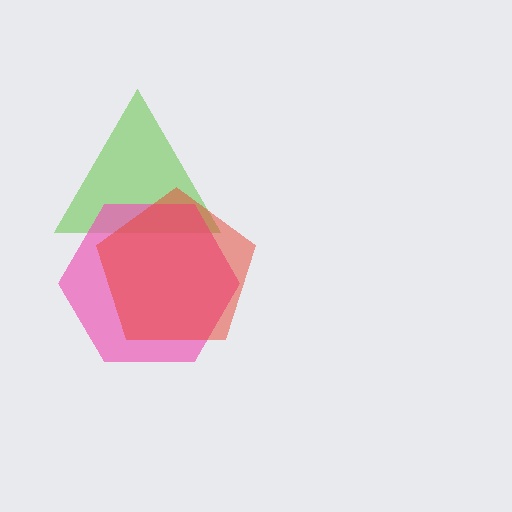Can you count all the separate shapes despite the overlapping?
Yes, there are 3 separate shapes.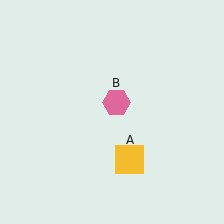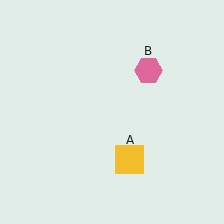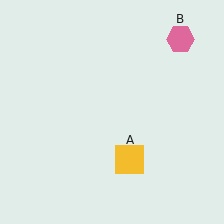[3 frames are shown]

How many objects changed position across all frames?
1 object changed position: pink hexagon (object B).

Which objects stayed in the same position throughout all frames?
Yellow square (object A) remained stationary.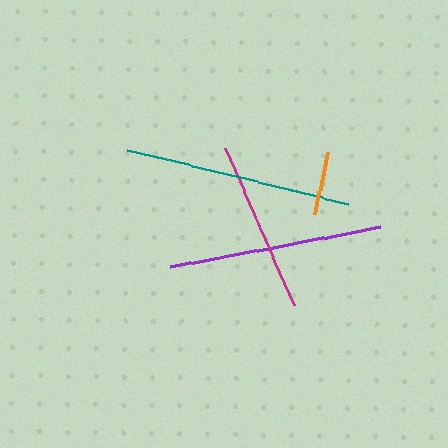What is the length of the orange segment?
The orange segment is approximately 64 pixels long.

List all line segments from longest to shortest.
From longest to shortest: teal, purple, magenta, orange.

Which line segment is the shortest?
The orange line is the shortest at approximately 64 pixels.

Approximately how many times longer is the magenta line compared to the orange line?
The magenta line is approximately 2.7 times the length of the orange line.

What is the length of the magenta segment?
The magenta segment is approximately 171 pixels long.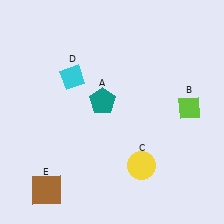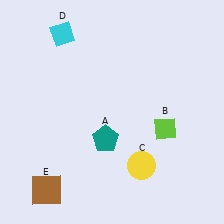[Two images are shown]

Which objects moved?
The objects that moved are: the teal pentagon (A), the lime diamond (B), the cyan diamond (D).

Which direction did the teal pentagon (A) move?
The teal pentagon (A) moved down.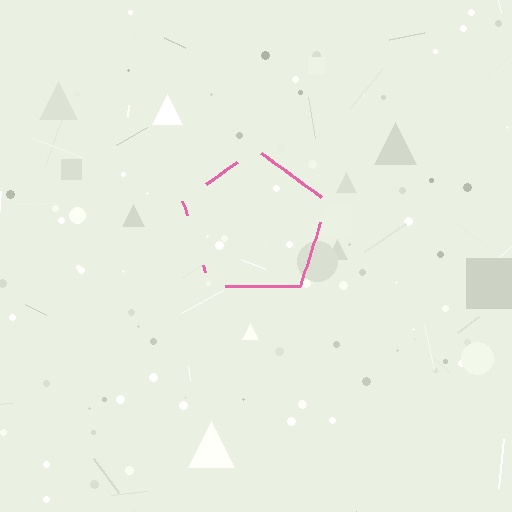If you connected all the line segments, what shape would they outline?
They would outline a pentagon.